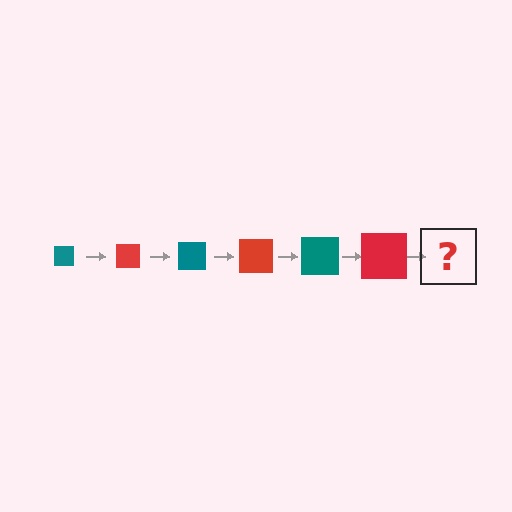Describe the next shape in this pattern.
It should be a teal square, larger than the previous one.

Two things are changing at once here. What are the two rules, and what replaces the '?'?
The two rules are that the square grows larger each step and the color cycles through teal and red. The '?' should be a teal square, larger than the previous one.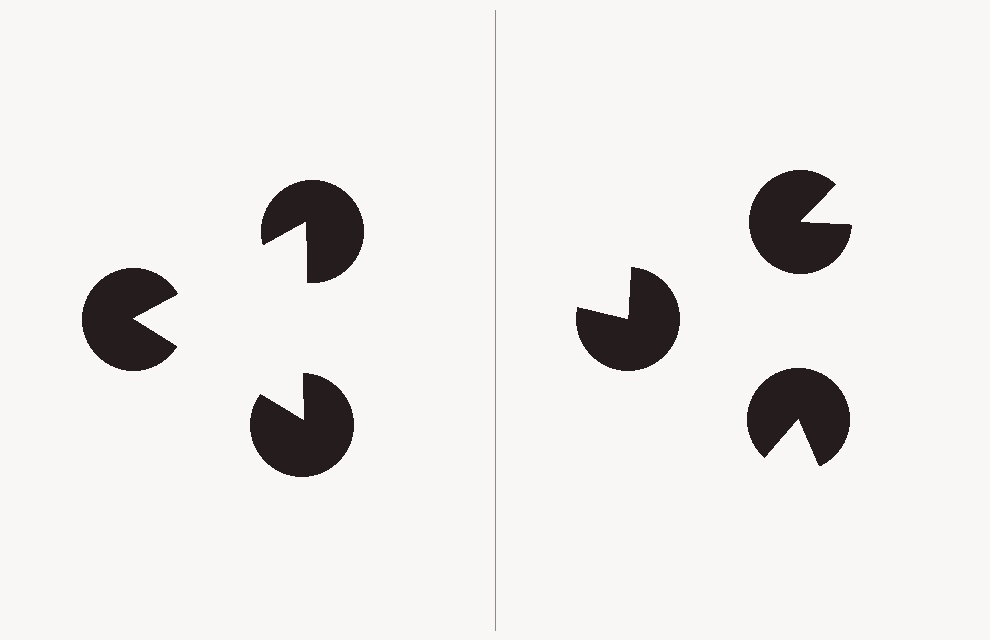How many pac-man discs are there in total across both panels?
6 — 3 on each side.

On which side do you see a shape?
An illusory triangle appears on the left side. On the right side the wedge cuts are rotated, so no coherent shape forms.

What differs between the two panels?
The pac-man discs are positioned identically on both sides; only the wedge orientations differ. On the left they align to a triangle; on the right they are misaligned.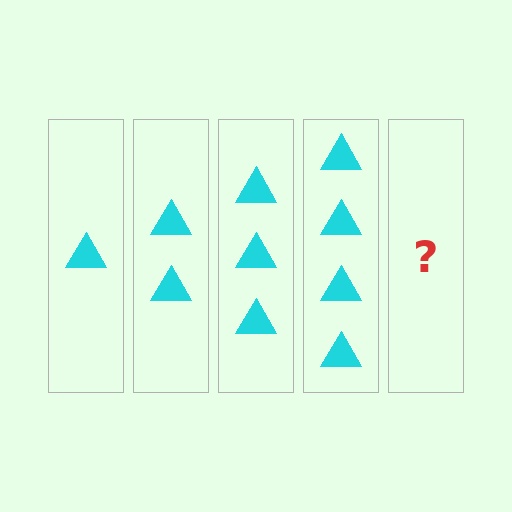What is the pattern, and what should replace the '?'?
The pattern is that each step adds one more triangle. The '?' should be 5 triangles.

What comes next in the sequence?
The next element should be 5 triangles.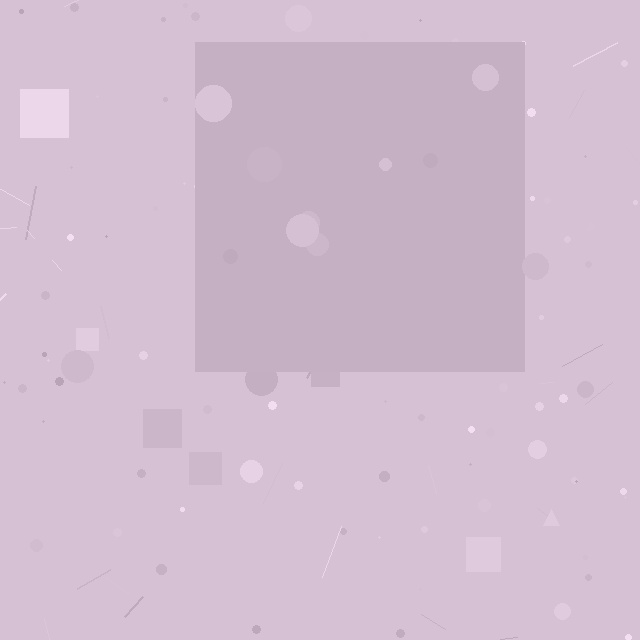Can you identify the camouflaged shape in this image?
The camouflaged shape is a square.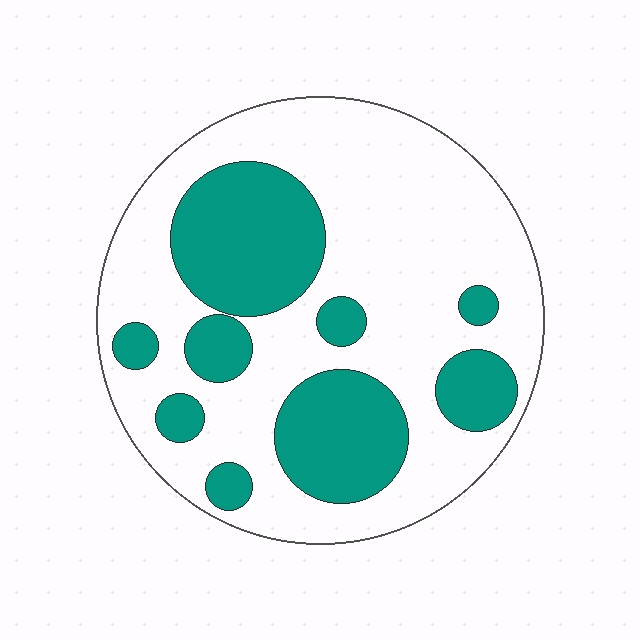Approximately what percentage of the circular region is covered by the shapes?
Approximately 35%.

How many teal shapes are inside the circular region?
9.